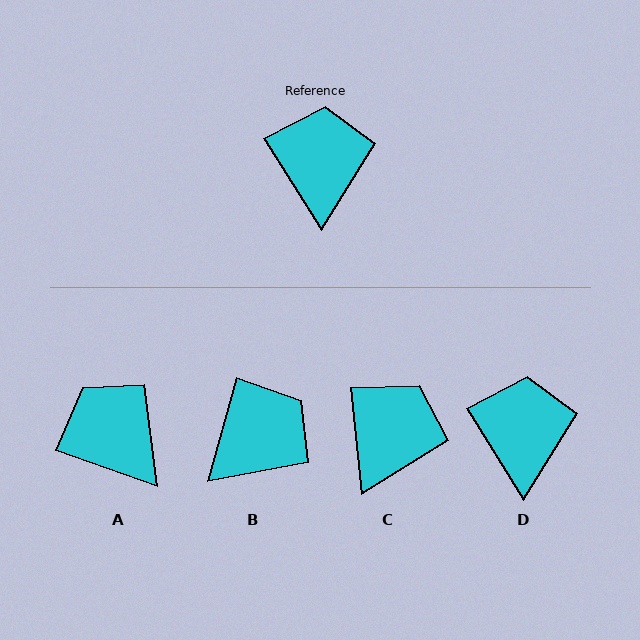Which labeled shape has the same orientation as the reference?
D.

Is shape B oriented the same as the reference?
No, it is off by about 48 degrees.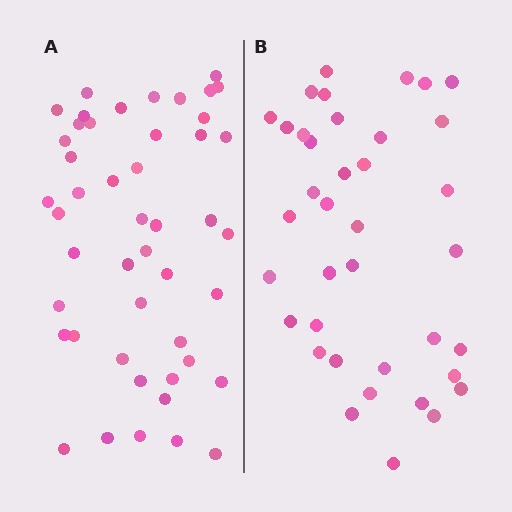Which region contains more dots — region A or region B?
Region A (the left region) has more dots.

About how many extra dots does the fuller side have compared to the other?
Region A has roughly 8 or so more dots than region B.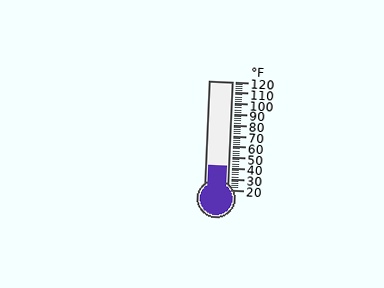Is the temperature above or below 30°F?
The temperature is above 30°F.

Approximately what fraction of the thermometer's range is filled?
The thermometer is filled to approximately 20% of its range.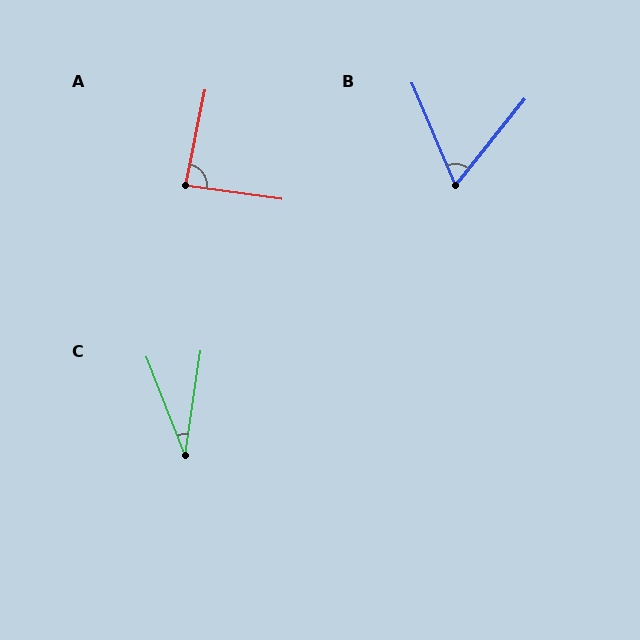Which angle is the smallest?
C, at approximately 30 degrees.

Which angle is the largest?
A, at approximately 87 degrees.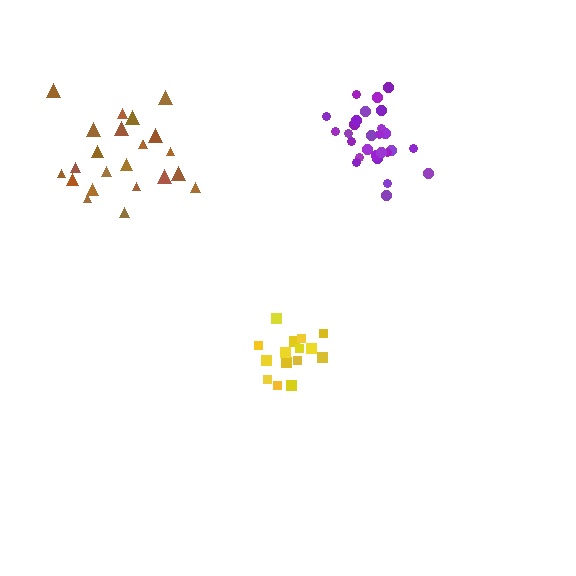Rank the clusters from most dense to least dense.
purple, yellow, brown.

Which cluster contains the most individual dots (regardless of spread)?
Purple (27).